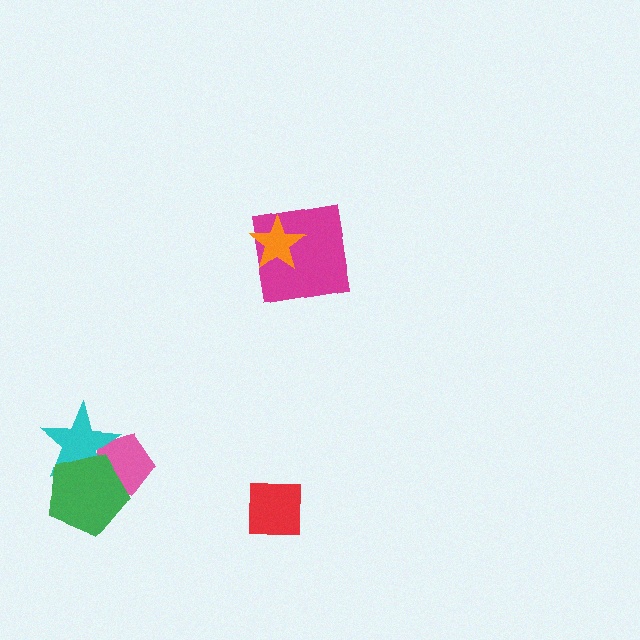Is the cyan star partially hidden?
Yes, it is partially covered by another shape.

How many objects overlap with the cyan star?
2 objects overlap with the cyan star.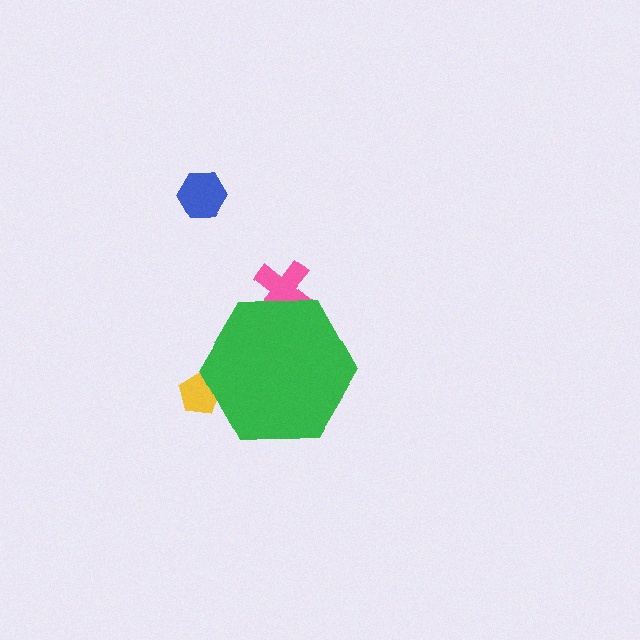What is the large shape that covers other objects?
A green hexagon.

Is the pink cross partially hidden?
Yes, the pink cross is partially hidden behind the green hexagon.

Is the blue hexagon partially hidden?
No, the blue hexagon is fully visible.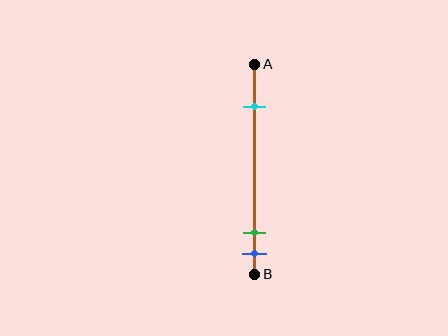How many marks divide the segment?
There are 3 marks dividing the segment.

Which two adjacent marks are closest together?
The green and blue marks are the closest adjacent pair.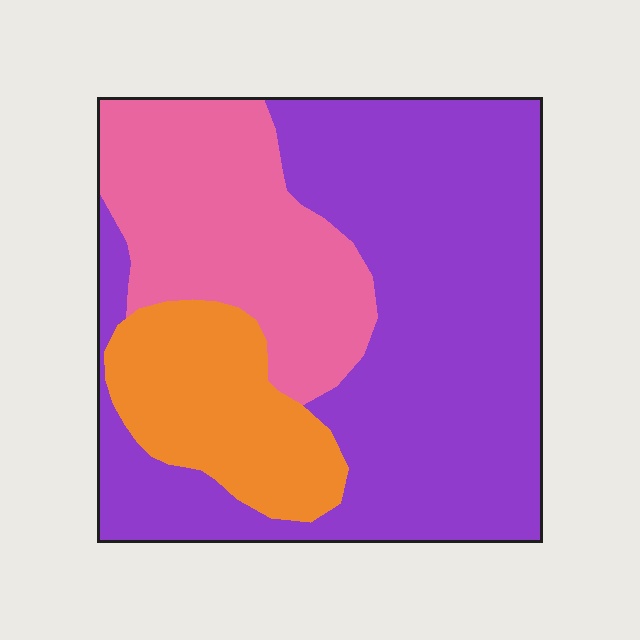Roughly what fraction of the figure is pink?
Pink covers around 25% of the figure.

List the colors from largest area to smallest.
From largest to smallest: purple, pink, orange.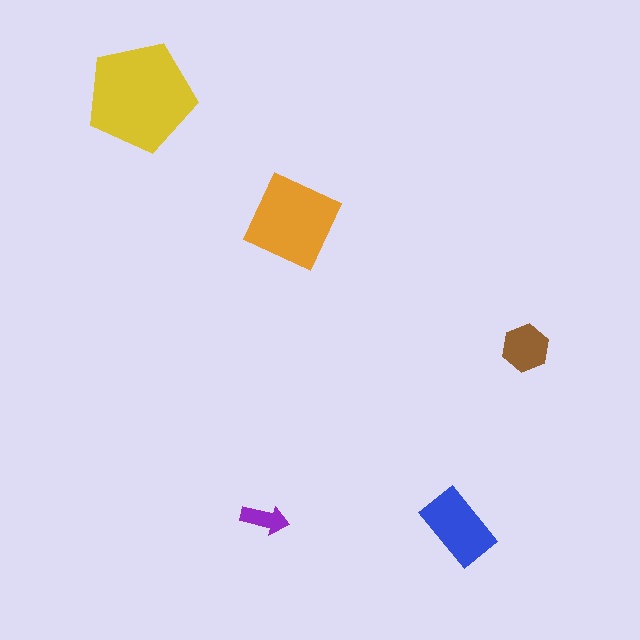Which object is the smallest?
The purple arrow.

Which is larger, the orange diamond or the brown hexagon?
The orange diamond.